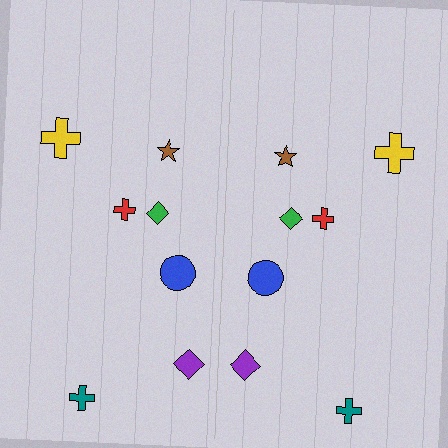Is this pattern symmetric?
Yes, this pattern has bilateral (reflection) symmetry.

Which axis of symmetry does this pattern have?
The pattern has a vertical axis of symmetry running through the center of the image.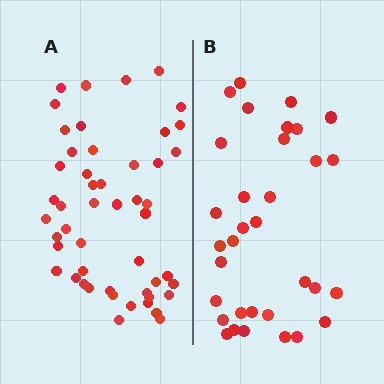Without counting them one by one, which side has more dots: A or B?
Region A (the left region) has more dots.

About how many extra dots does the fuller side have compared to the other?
Region A has approximately 15 more dots than region B.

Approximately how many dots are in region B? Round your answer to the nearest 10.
About 30 dots. (The exact count is 33, which rounds to 30.)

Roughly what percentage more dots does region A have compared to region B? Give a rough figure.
About 50% more.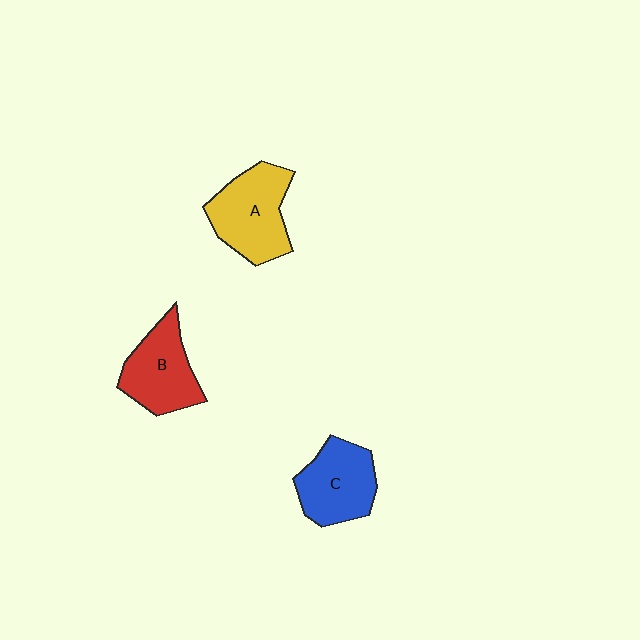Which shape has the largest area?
Shape A (yellow).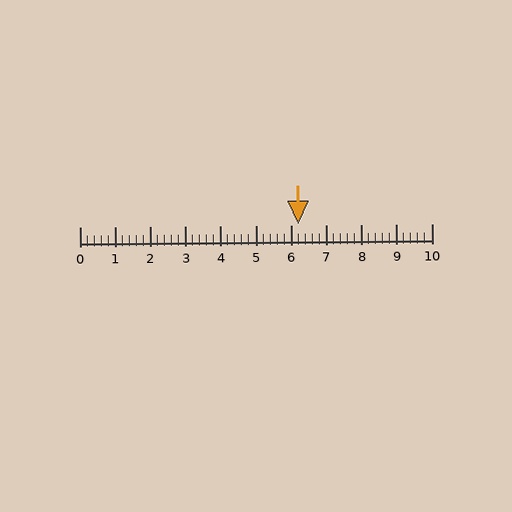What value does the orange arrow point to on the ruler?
The orange arrow points to approximately 6.2.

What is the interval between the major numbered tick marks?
The major tick marks are spaced 1 units apart.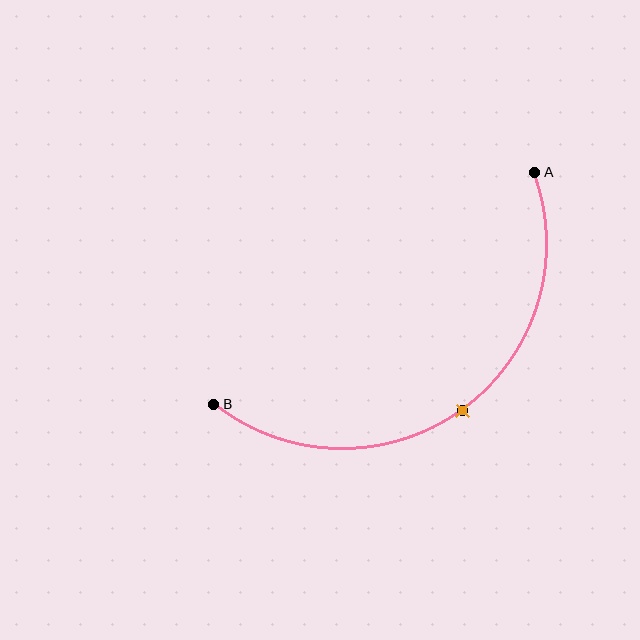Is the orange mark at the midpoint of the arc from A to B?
Yes. The orange mark lies on the arc at equal arc-length from both A and B — it is the arc midpoint.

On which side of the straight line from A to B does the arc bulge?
The arc bulges below and to the right of the straight line connecting A and B.